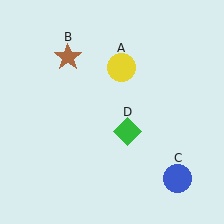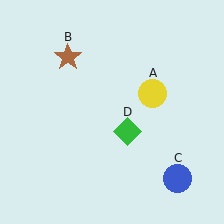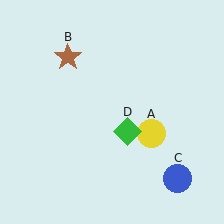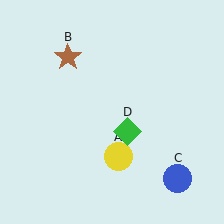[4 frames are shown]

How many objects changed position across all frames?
1 object changed position: yellow circle (object A).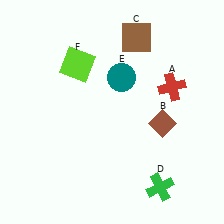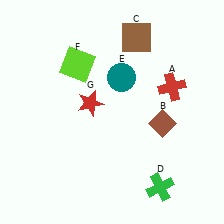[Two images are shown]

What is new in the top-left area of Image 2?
A red star (G) was added in the top-left area of Image 2.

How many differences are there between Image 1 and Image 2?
There is 1 difference between the two images.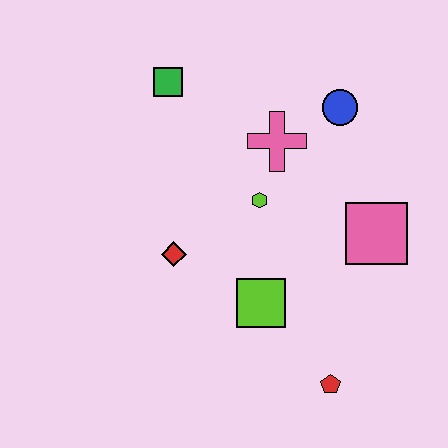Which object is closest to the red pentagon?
The lime square is closest to the red pentagon.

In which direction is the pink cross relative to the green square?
The pink cross is to the right of the green square.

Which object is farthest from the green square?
The red pentagon is farthest from the green square.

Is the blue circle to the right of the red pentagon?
Yes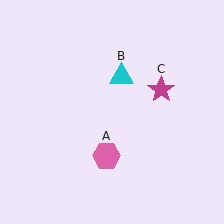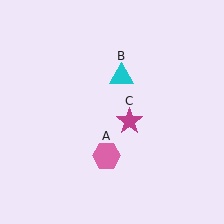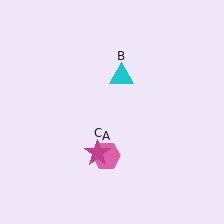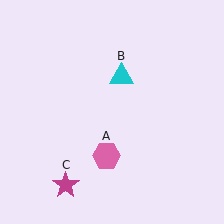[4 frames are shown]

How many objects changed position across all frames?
1 object changed position: magenta star (object C).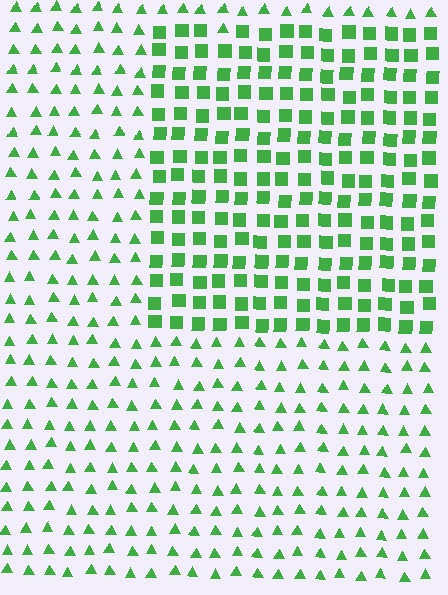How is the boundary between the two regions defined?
The boundary is defined by a change in element shape: squares inside vs. triangles outside. All elements share the same color and spacing.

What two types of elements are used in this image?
The image uses squares inside the rectangle region and triangles outside it.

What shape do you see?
I see a rectangle.